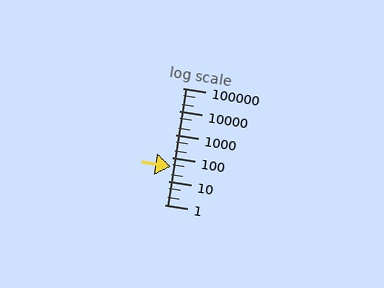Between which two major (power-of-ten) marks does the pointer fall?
The pointer is between 10 and 100.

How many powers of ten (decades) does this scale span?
The scale spans 5 decades, from 1 to 100000.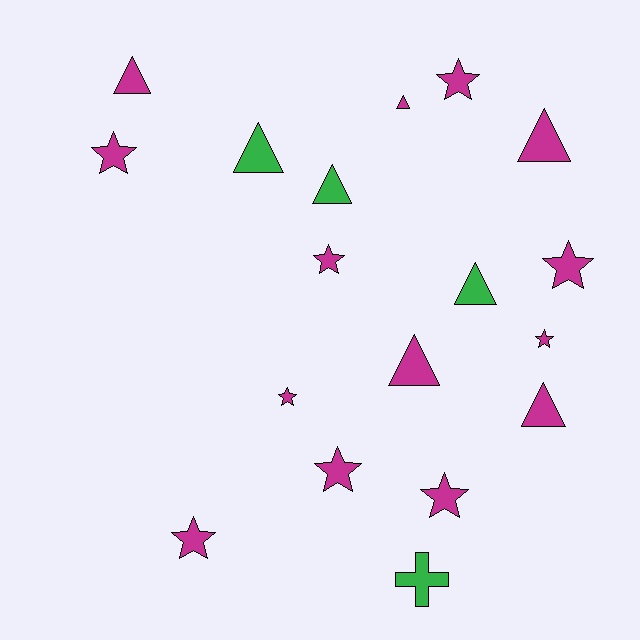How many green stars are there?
There are no green stars.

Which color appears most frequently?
Magenta, with 14 objects.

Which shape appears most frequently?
Star, with 9 objects.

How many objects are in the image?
There are 18 objects.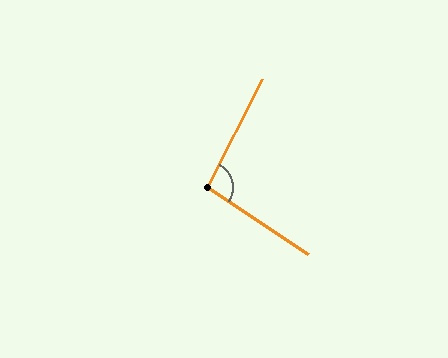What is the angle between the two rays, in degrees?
Approximately 97 degrees.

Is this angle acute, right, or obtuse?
It is obtuse.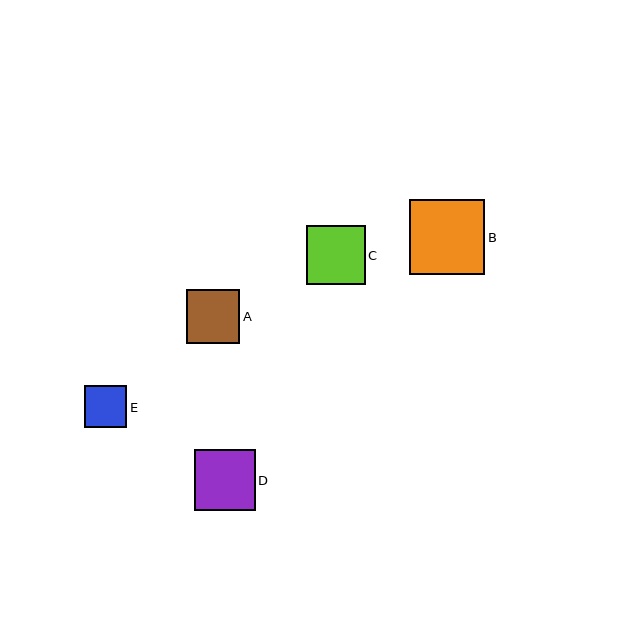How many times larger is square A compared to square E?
Square A is approximately 1.3 times the size of square E.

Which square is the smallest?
Square E is the smallest with a size of approximately 42 pixels.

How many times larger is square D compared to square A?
Square D is approximately 1.1 times the size of square A.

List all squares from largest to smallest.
From largest to smallest: B, D, C, A, E.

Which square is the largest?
Square B is the largest with a size of approximately 75 pixels.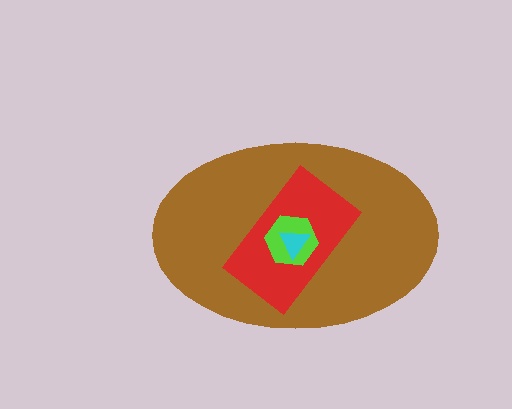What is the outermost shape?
The brown ellipse.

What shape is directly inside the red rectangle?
The lime hexagon.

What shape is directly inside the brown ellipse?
The red rectangle.